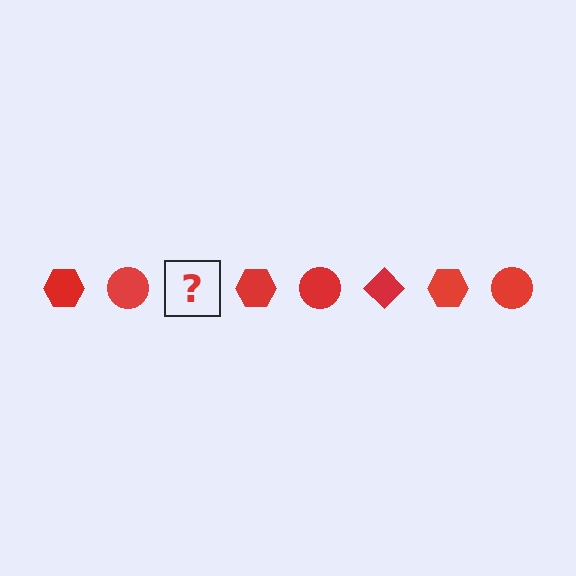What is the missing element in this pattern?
The missing element is a red diamond.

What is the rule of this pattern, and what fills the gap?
The rule is that the pattern cycles through hexagon, circle, diamond shapes in red. The gap should be filled with a red diamond.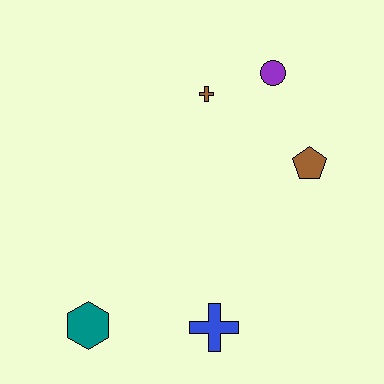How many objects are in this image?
There are 5 objects.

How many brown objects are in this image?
There are 2 brown objects.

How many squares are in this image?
There are no squares.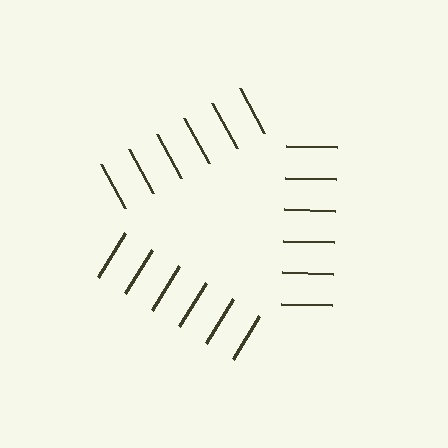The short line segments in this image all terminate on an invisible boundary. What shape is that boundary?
An illusory triangle — the line segments terminate on its edges but no continuous stroke is drawn.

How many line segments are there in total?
18 — 6 along each of the 3 edges.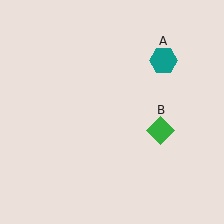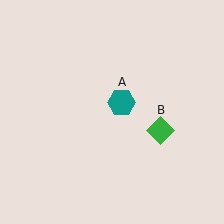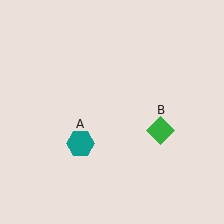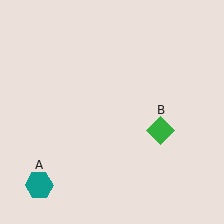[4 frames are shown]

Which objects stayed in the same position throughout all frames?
Green diamond (object B) remained stationary.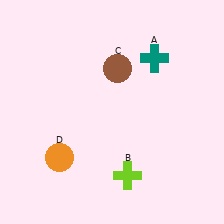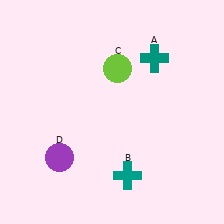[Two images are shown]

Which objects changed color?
B changed from lime to teal. C changed from brown to lime. D changed from orange to purple.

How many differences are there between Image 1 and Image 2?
There are 3 differences between the two images.